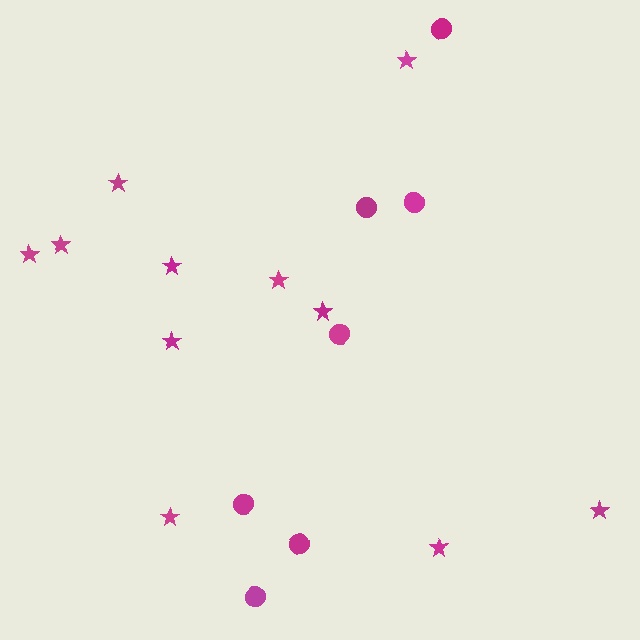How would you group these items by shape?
There are 2 groups: one group of circles (7) and one group of stars (11).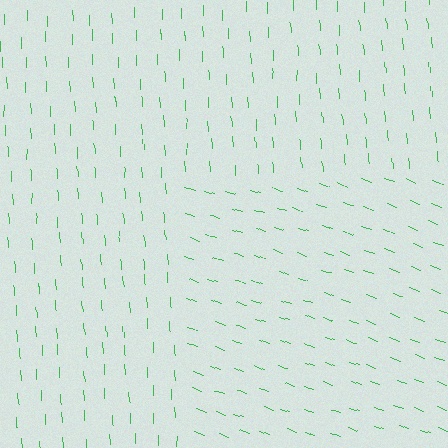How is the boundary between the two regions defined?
The boundary is defined purely by a change in line orientation (approximately 67 degrees difference). All lines are the same color and thickness.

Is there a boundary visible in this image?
Yes, there is a texture boundary formed by a change in line orientation.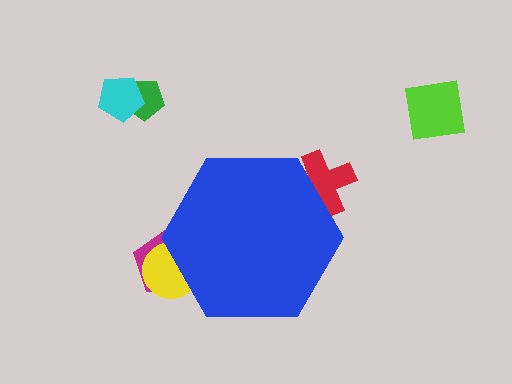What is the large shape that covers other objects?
A blue hexagon.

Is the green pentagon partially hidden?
No, the green pentagon is fully visible.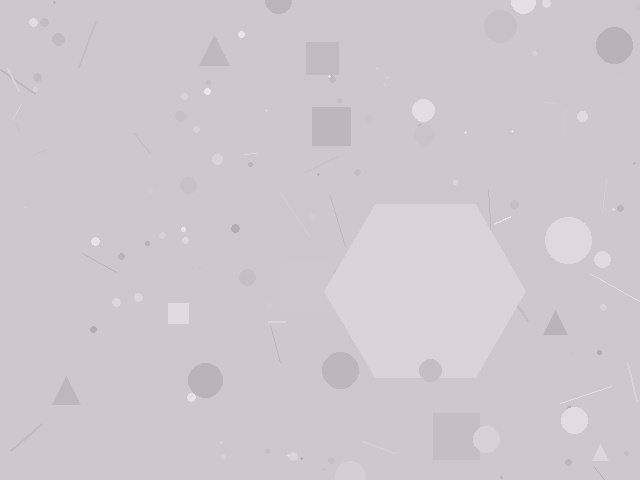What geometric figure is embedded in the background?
A hexagon is embedded in the background.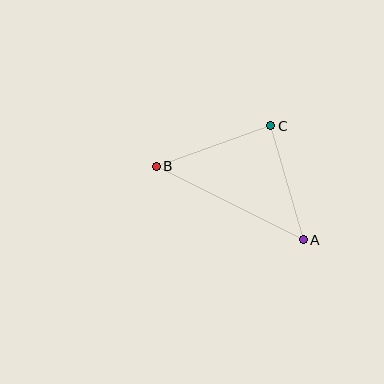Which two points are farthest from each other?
Points A and B are farthest from each other.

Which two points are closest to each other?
Points A and C are closest to each other.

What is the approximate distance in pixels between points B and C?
The distance between B and C is approximately 121 pixels.